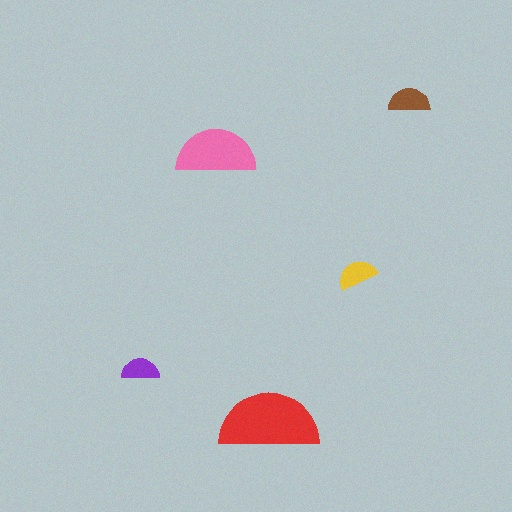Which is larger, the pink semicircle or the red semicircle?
The red one.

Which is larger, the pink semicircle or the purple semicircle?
The pink one.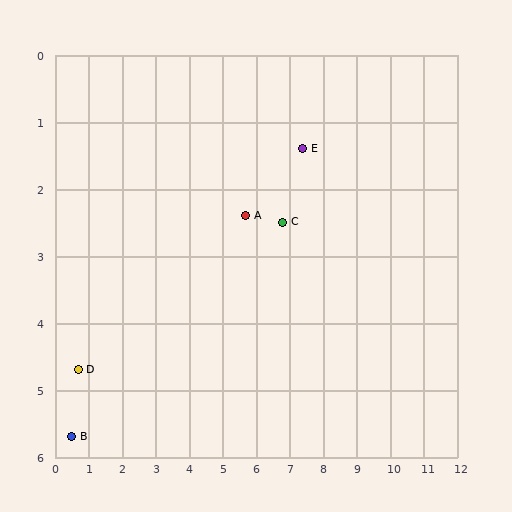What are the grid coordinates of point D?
Point D is at approximately (0.7, 4.7).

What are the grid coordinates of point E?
Point E is at approximately (7.4, 1.4).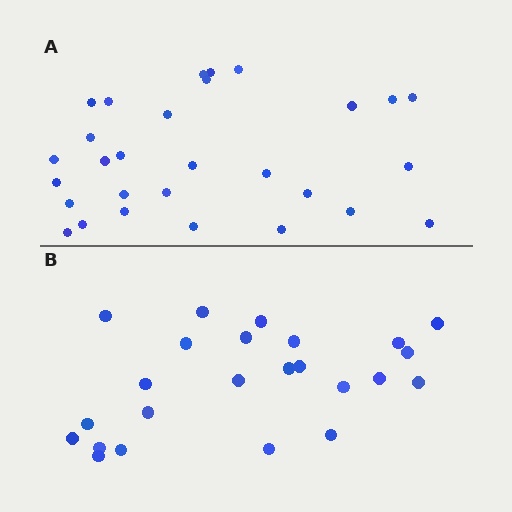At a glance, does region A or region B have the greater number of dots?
Region A (the top region) has more dots.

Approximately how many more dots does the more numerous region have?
Region A has about 5 more dots than region B.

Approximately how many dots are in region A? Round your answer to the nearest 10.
About 30 dots. (The exact count is 29, which rounds to 30.)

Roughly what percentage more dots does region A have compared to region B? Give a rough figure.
About 20% more.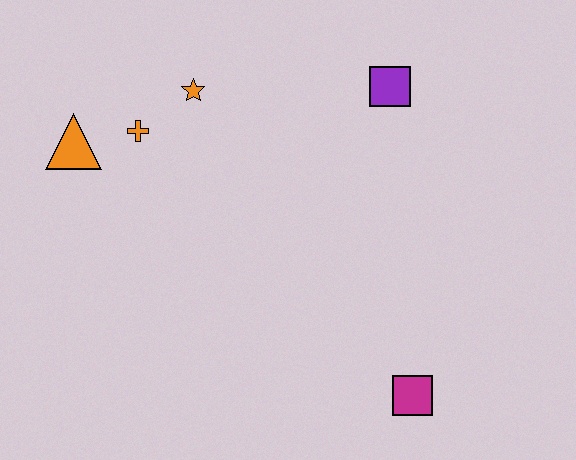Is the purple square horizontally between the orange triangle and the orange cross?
No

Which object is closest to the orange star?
The orange cross is closest to the orange star.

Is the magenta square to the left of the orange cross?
No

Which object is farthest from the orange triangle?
The magenta square is farthest from the orange triangle.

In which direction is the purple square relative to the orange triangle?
The purple square is to the right of the orange triangle.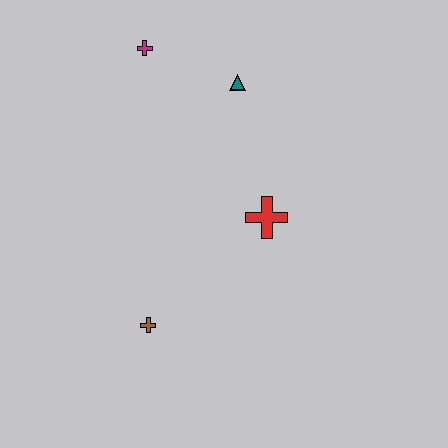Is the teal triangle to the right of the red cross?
No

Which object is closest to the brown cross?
The red cross is closest to the brown cross.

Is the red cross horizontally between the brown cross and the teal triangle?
No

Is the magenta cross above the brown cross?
Yes